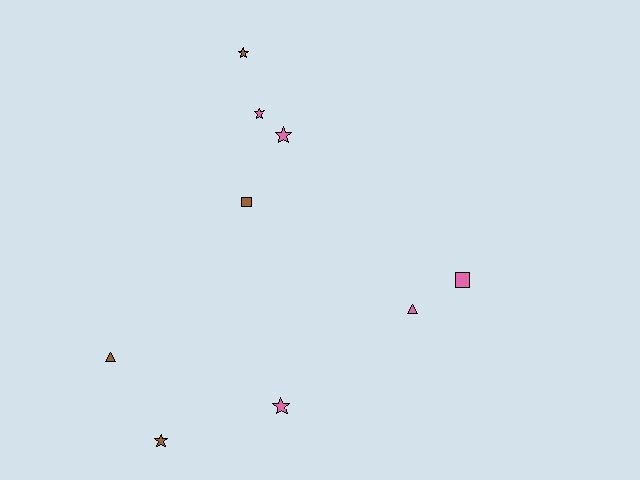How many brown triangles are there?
There is 1 brown triangle.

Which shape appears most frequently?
Star, with 5 objects.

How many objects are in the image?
There are 9 objects.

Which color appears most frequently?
Pink, with 5 objects.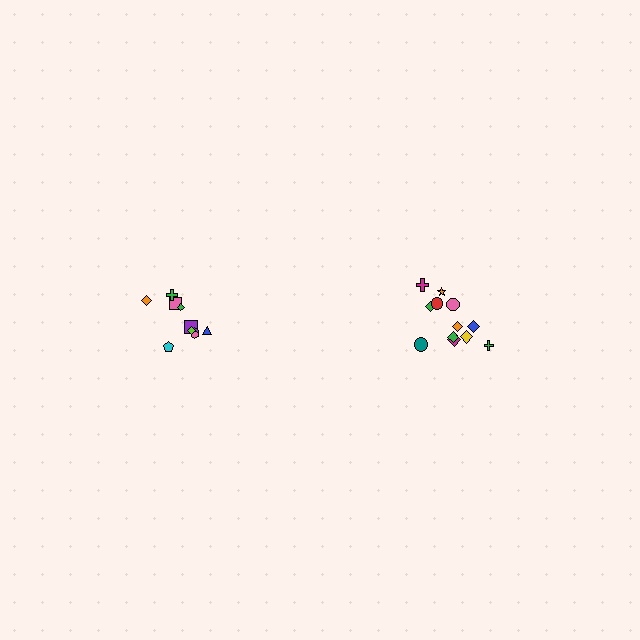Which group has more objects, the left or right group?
The right group.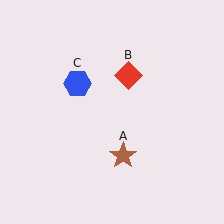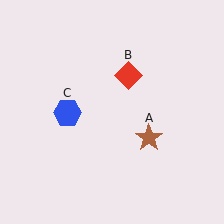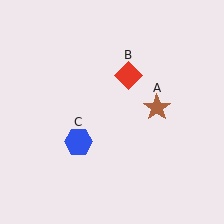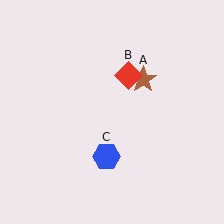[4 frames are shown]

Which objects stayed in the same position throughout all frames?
Red diamond (object B) remained stationary.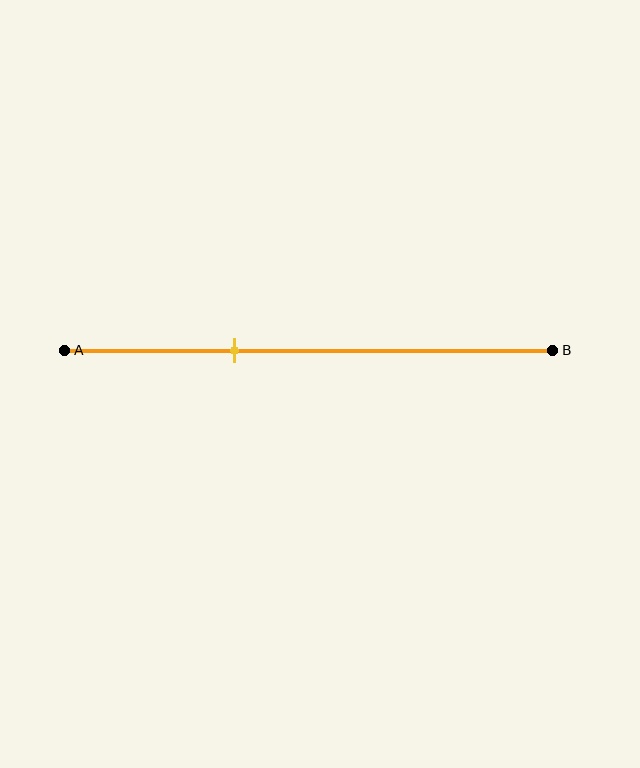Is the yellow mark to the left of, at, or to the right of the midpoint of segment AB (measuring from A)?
The yellow mark is to the left of the midpoint of segment AB.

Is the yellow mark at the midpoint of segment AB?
No, the mark is at about 35% from A, not at the 50% midpoint.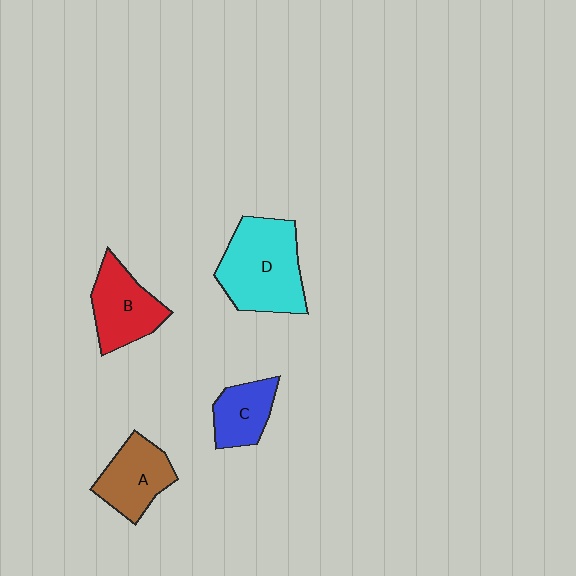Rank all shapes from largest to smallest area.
From largest to smallest: D (cyan), B (red), A (brown), C (blue).